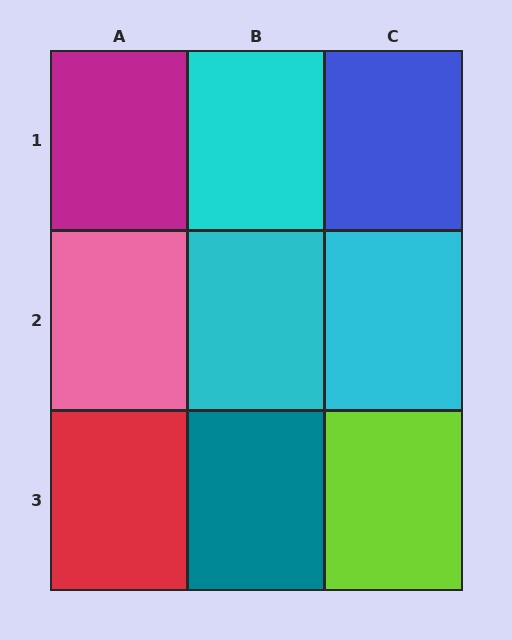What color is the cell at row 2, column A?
Pink.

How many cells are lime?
1 cell is lime.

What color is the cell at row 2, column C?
Cyan.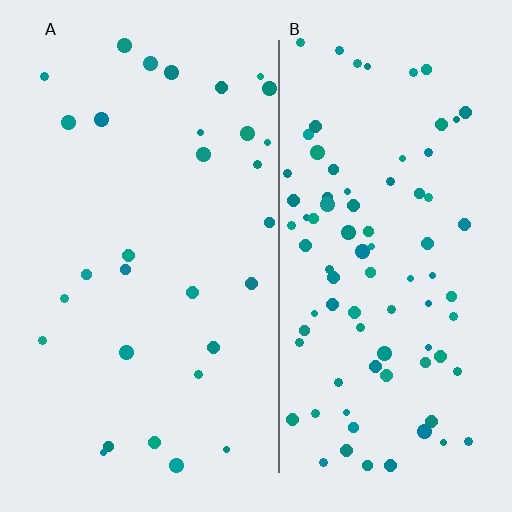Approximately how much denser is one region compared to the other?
Approximately 2.9× — region B over region A.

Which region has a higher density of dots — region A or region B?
B (the right).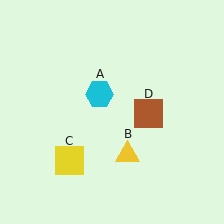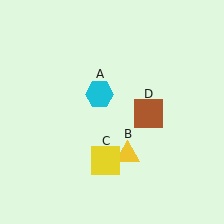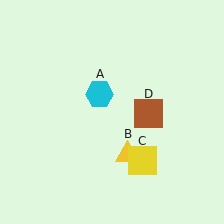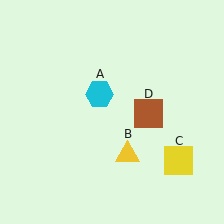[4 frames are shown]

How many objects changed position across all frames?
1 object changed position: yellow square (object C).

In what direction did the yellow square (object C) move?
The yellow square (object C) moved right.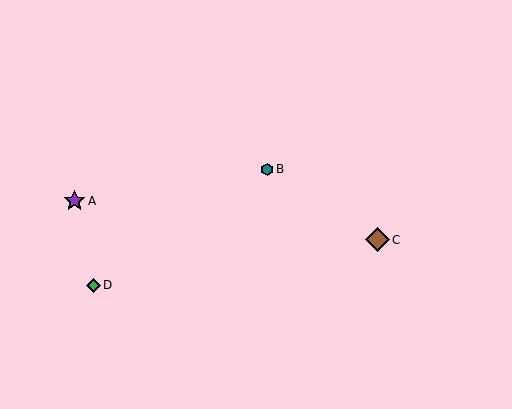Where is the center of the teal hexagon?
The center of the teal hexagon is at (267, 169).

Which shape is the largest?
The brown diamond (labeled C) is the largest.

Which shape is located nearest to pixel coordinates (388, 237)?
The brown diamond (labeled C) at (377, 240) is nearest to that location.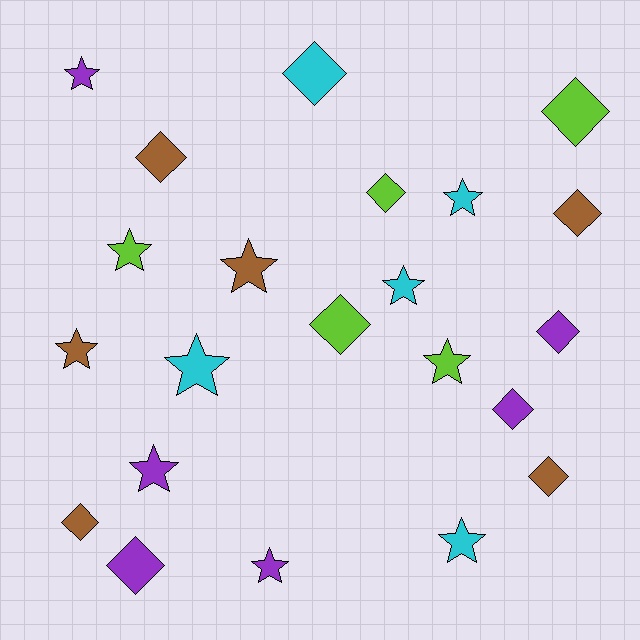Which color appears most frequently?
Brown, with 6 objects.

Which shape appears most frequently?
Diamond, with 11 objects.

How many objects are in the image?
There are 22 objects.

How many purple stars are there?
There are 3 purple stars.